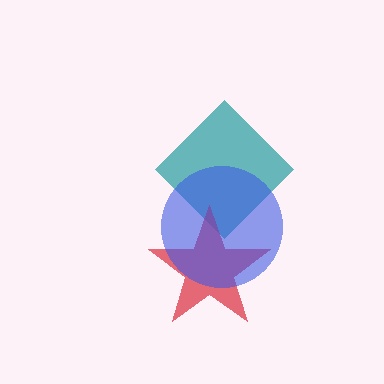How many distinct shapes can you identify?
There are 3 distinct shapes: a teal diamond, a red star, a blue circle.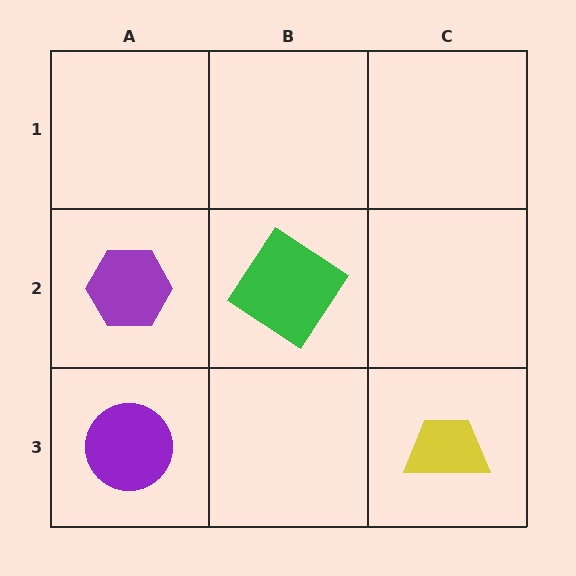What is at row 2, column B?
A green diamond.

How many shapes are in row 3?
2 shapes.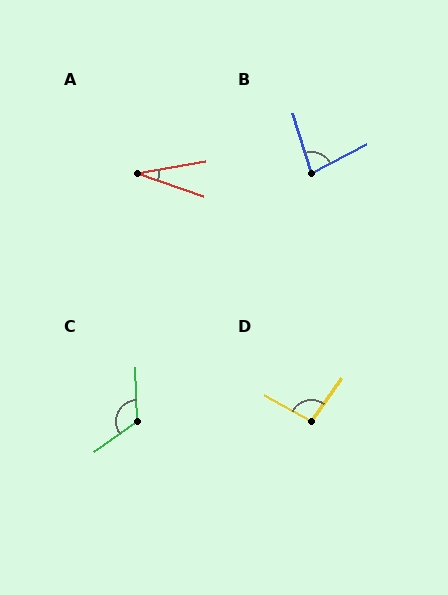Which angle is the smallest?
A, at approximately 30 degrees.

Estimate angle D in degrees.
Approximately 97 degrees.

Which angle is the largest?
C, at approximately 123 degrees.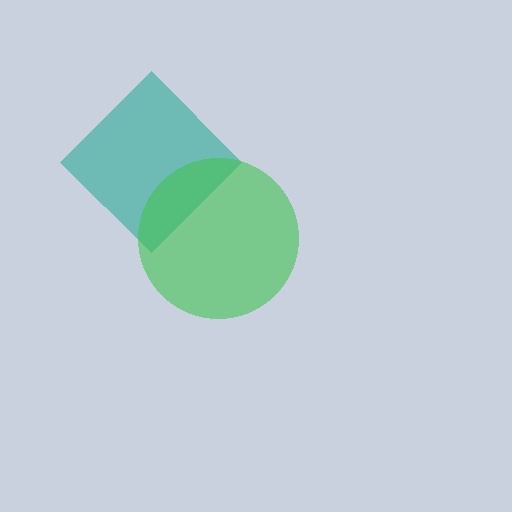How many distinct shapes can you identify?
There are 2 distinct shapes: a teal diamond, a green circle.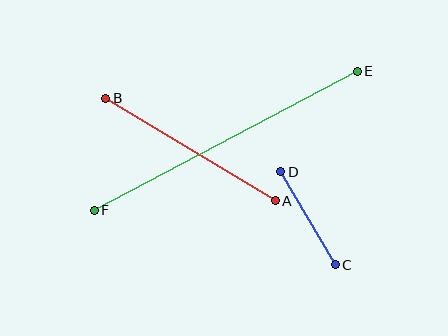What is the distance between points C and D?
The distance is approximately 107 pixels.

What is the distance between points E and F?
The distance is approximately 297 pixels.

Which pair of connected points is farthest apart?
Points E and F are farthest apart.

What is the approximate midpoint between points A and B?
The midpoint is at approximately (190, 149) pixels.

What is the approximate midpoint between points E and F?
The midpoint is at approximately (226, 141) pixels.